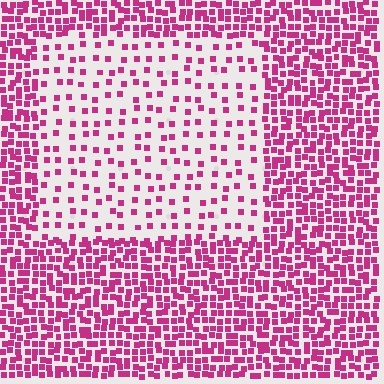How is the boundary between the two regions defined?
The boundary is defined by a change in element density (approximately 2.8x ratio). All elements are the same color, size, and shape.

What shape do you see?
I see a rectangle.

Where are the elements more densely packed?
The elements are more densely packed outside the rectangle boundary.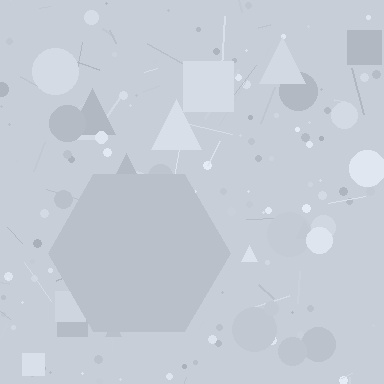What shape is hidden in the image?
A hexagon is hidden in the image.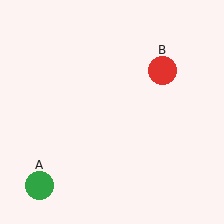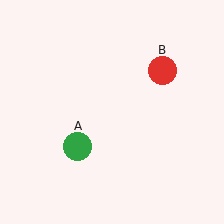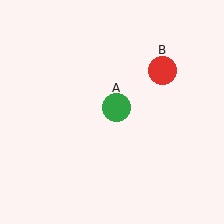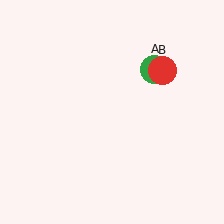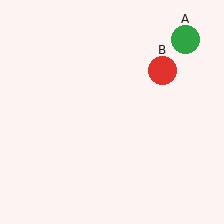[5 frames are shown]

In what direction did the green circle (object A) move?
The green circle (object A) moved up and to the right.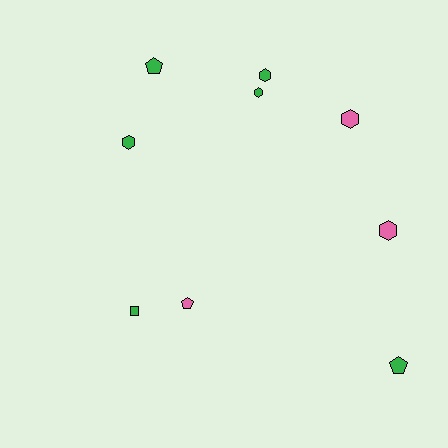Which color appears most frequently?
Green, with 6 objects.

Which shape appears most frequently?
Hexagon, with 5 objects.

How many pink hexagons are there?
There are 2 pink hexagons.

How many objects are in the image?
There are 9 objects.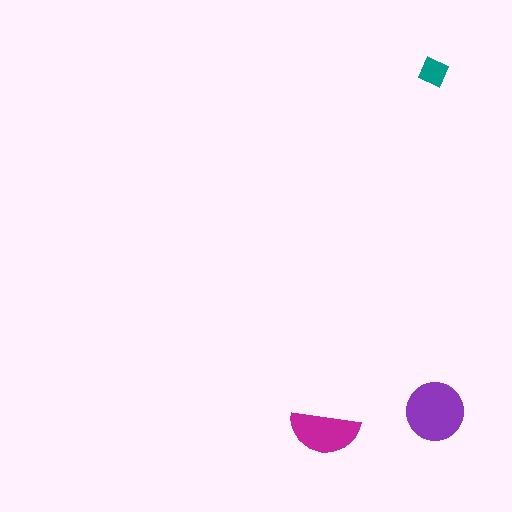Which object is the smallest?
The teal diamond.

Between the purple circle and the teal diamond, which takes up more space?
The purple circle.